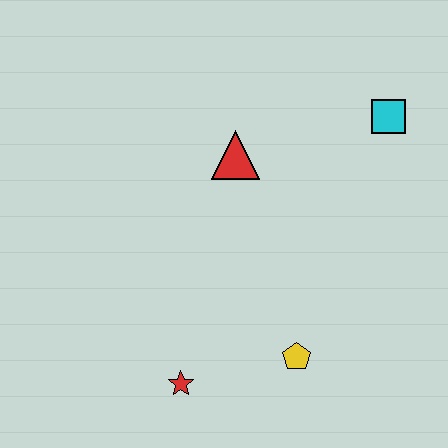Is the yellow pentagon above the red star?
Yes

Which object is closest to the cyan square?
The red triangle is closest to the cyan square.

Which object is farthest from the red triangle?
The red star is farthest from the red triangle.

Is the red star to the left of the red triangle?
Yes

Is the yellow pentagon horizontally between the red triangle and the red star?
No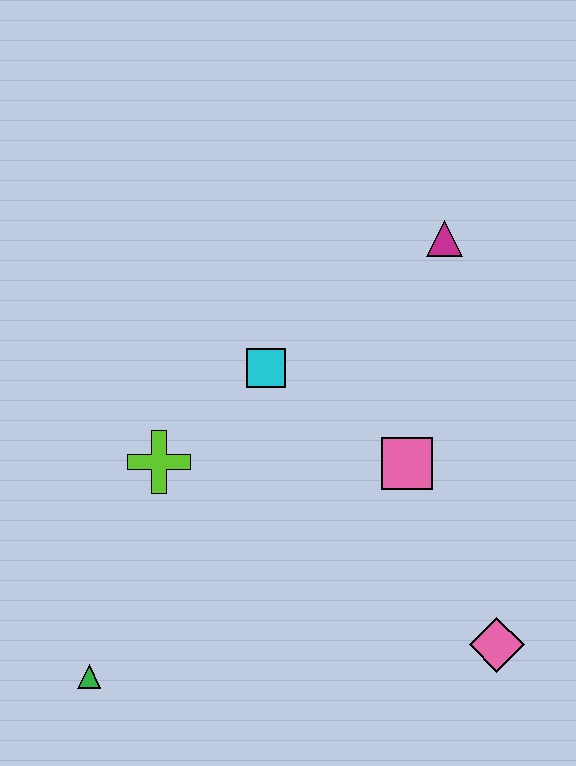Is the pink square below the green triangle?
No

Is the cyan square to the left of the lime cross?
No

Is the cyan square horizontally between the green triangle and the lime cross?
No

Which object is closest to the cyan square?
The lime cross is closest to the cyan square.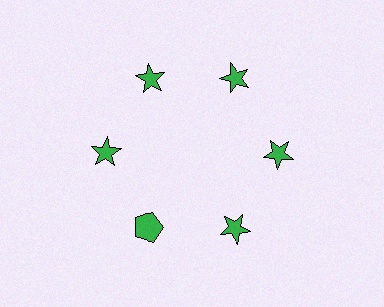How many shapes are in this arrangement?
There are 6 shapes arranged in a ring pattern.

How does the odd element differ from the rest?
It has a different shape: pentagon instead of star.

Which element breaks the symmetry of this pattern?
The green pentagon at roughly the 7 o'clock position breaks the symmetry. All other shapes are green stars.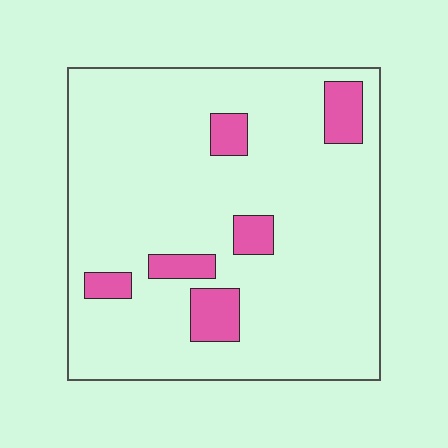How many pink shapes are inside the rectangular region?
6.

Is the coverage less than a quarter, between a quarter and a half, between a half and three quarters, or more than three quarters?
Less than a quarter.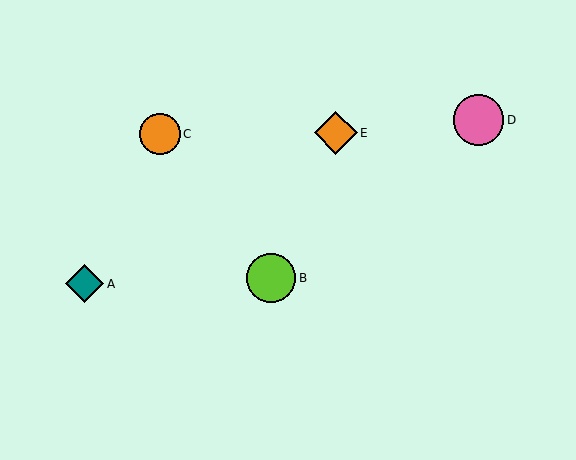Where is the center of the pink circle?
The center of the pink circle is at (478, 120).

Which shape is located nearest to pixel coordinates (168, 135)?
The orange circle (labeled C) at (160, 134) is nearest to that location.